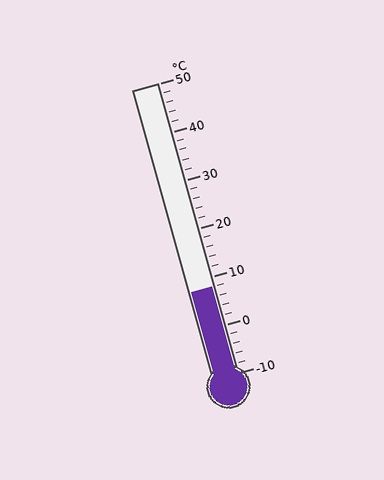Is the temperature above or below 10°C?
The temperature is below 10°C.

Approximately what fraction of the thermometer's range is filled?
The thermometer is filled to approximately 30% of its range.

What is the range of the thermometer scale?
The thermometer scale ranges from -10°C to 50°C.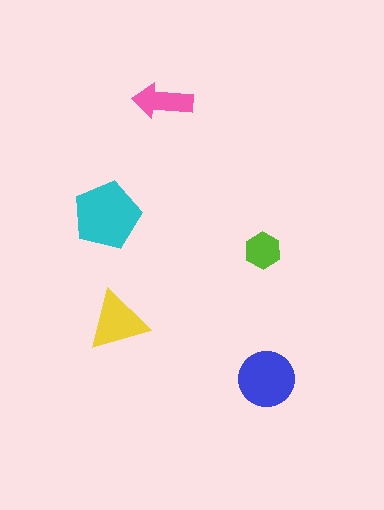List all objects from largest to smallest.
The cyan pentagon, the blue circle, the yellow triangle, the pink arrow, the lime hexagon.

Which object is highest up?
The pink arrow is topmost.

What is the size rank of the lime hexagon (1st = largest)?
5th.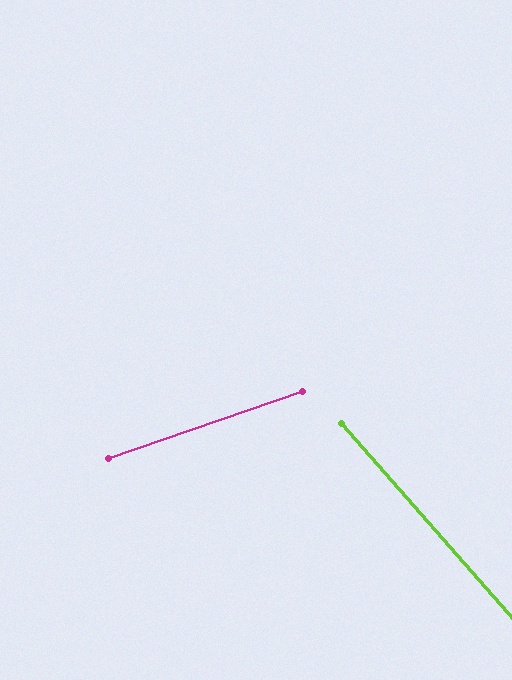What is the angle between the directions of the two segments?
Approximately 68 degrees.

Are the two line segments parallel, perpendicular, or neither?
Neither parallel nor perpendicular — they differ by about 68°.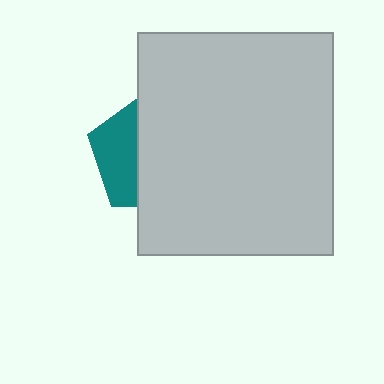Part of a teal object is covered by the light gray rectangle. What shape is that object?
It is a pentagon.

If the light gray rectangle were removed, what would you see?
You would see the complete teal pentagon.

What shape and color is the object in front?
The object in front is a light gray rectangle.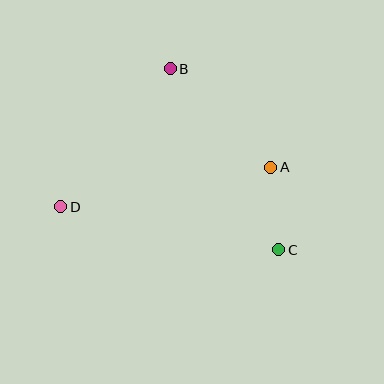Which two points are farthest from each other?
Points C and D are farthest from each other.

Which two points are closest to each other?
Points A and C are closest to each other.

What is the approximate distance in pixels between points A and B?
The distance between A and B is approximately 141 pixels.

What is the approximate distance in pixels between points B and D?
The distance between B and D is approximately 176 pixels.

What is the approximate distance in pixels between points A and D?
The distance between A and D is approximately 213 pixels.